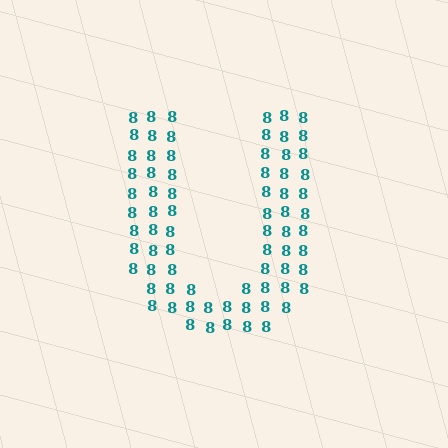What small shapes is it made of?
It is made of small digit 8's.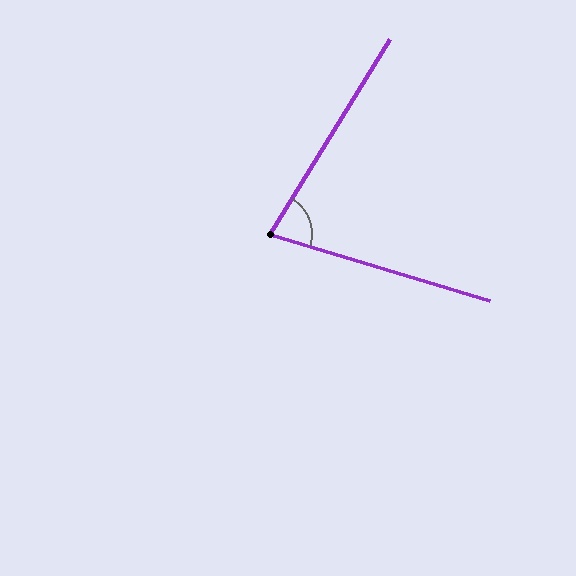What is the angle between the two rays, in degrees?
Approximately 75 degrees.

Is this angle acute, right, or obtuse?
It is acute.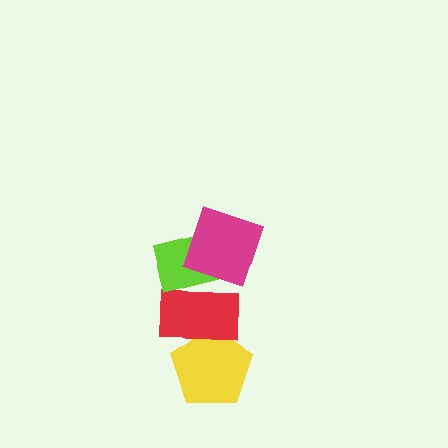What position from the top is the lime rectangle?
The lime rectangle is 2nd from the top.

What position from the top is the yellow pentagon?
The yellow pentagon is 4th from the top.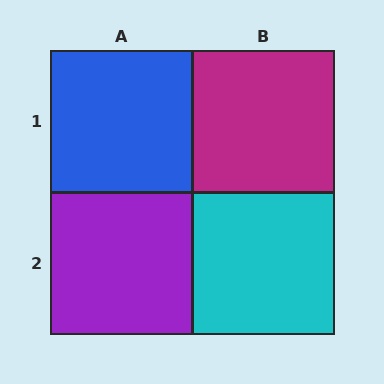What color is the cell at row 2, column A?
Purple.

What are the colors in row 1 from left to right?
Blue, magenta.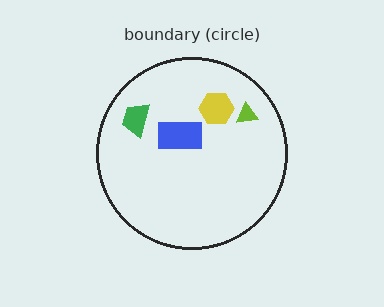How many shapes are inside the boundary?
4 inside, 0 outside.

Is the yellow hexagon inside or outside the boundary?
Inside.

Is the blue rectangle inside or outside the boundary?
Inside.